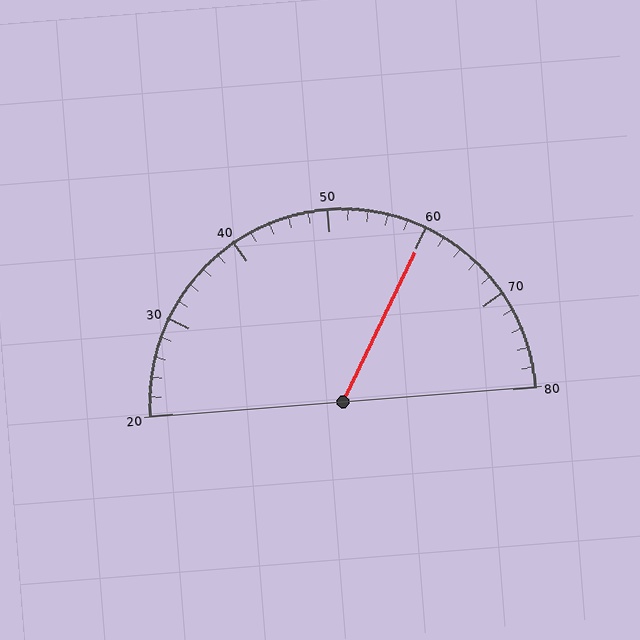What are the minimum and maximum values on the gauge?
The gauge ranges from 20 to 80.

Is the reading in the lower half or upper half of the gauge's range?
The reading is in the upper half of the range (20 to 80).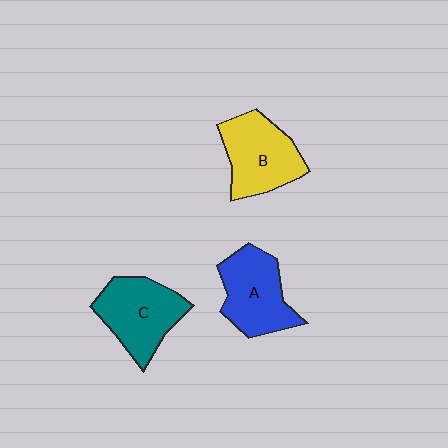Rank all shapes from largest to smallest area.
From largest to smallest: C (teal), B (yellow), A (blue).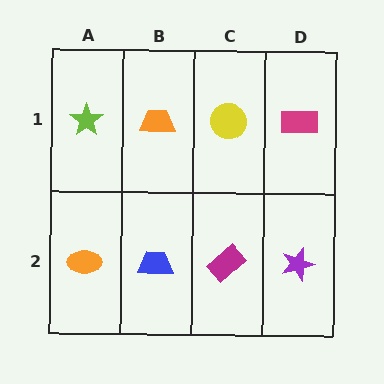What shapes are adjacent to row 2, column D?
A magenta rectangle (row 1, column D), a magenta rectangle (row 2, column C).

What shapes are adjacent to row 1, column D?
A purple star (row 2, column D), a yellow circle (row 1, column C).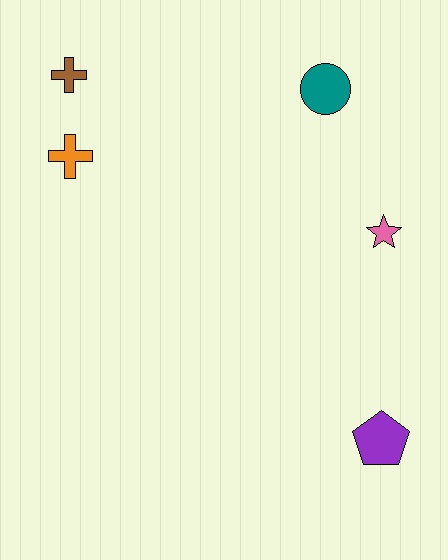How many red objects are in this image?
There are no red objects.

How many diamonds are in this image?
There are no diamonds.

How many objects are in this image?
There are 5 objects.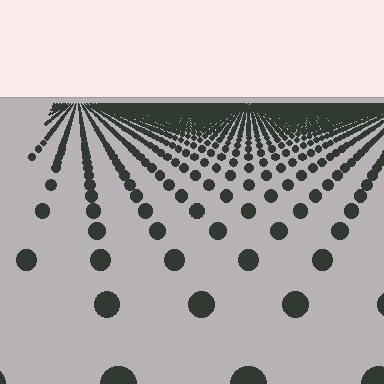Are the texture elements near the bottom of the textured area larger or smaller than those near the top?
Larger. Near the bottom, elements are closer to the viewer and appear at a bigger on-screen size.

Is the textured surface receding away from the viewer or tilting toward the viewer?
The surface is receding away from the viewer. Texture elements get smaller and denser toward the top.